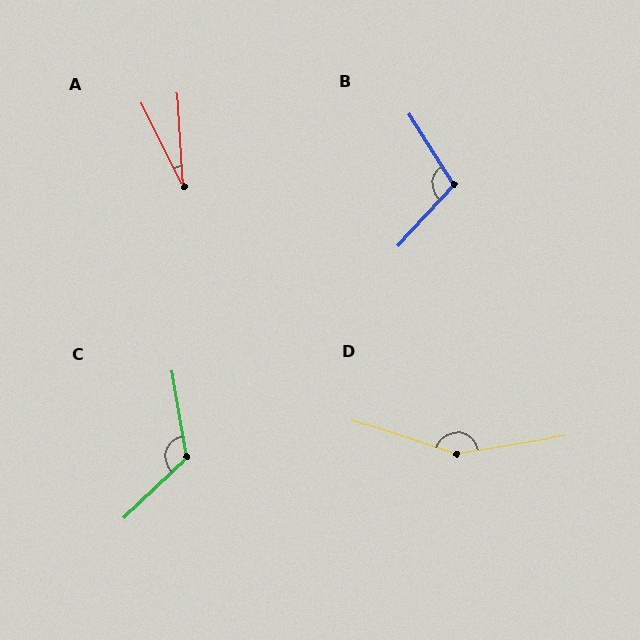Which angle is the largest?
D, at approximately 152 degrees.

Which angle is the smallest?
A, at approximately 23 degrees.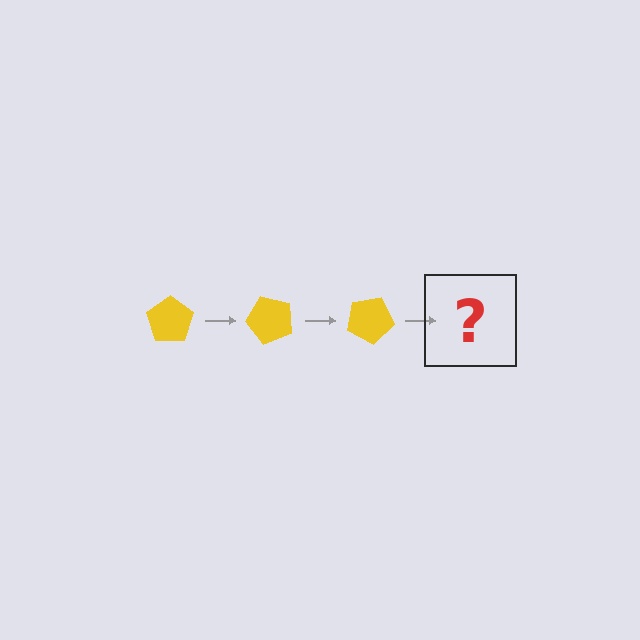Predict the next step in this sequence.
The next step is a yellow pentagon rotated 150 degrees.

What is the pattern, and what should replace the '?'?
The pattern is that the pentagon rotates 50 degrees each step. The '?' should be a yellow pentagon rotated 150 degrees.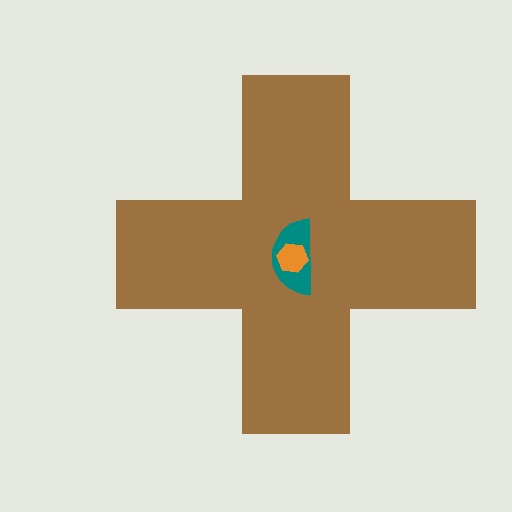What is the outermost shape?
The brown cross.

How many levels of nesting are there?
3.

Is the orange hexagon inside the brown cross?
Yes.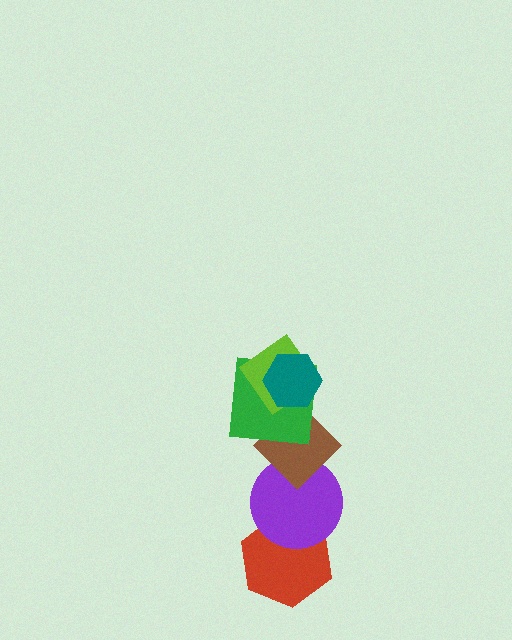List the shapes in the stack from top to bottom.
From top to bottom: the teal hexagon, the lime diamond, the green square, the brown diamond, the purple circle, the red hexagon.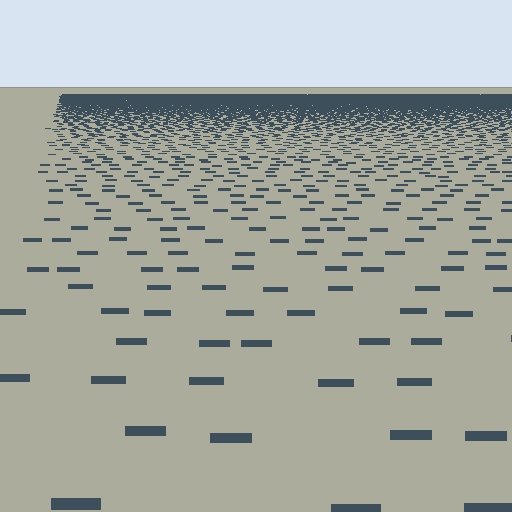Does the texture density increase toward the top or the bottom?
Density increases toward the top.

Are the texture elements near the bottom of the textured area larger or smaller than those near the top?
Larger. Near the bottom, elements are closer to the viewer and appear at a bigger on-screen size.